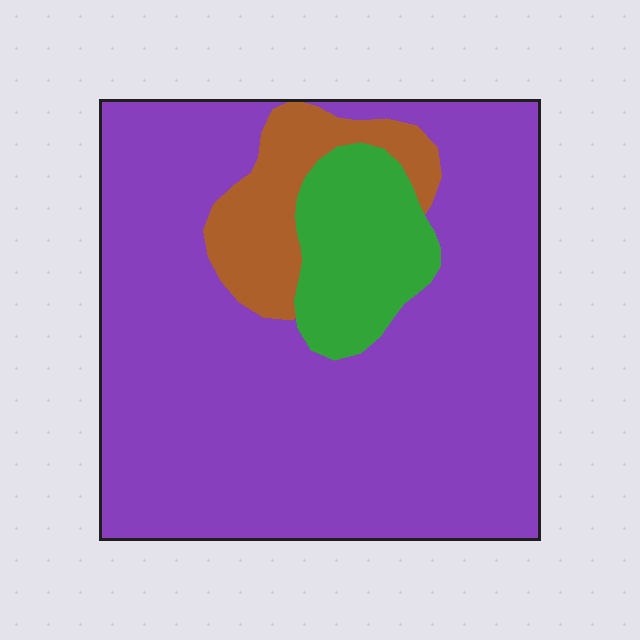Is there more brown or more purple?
Purple.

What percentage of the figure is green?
Green takes up about one eighth (1/8) of the figure.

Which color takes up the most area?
Purple, at roughly 80%.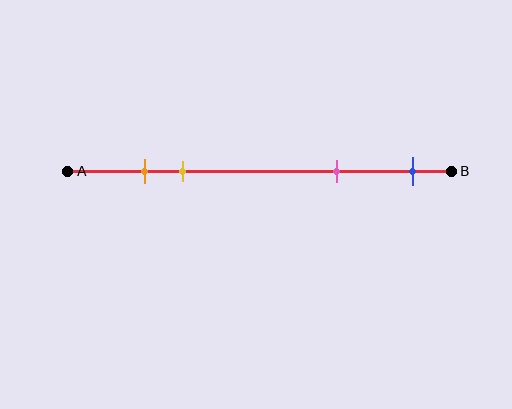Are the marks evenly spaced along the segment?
No, the marks are not evenly spaced.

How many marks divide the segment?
There are 4 marks dividing the segment.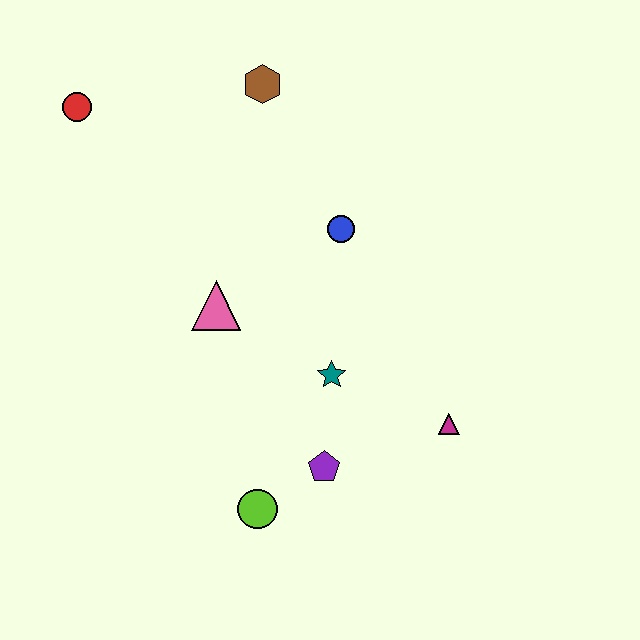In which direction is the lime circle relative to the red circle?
The lime circle is below the red circle.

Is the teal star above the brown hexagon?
No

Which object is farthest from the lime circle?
The red circle is farthest from the lime circle.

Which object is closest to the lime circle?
The purple pentagon is closest to the lime circle.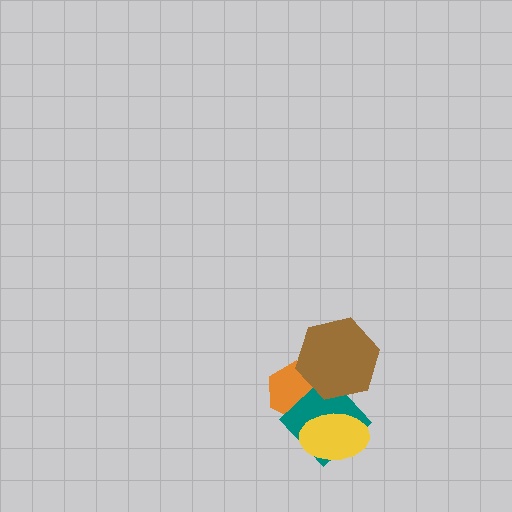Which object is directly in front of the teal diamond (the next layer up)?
The yellow ellipse is directly in front of the teal diamond.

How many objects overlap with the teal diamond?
3 objects overlap with the teal diamond.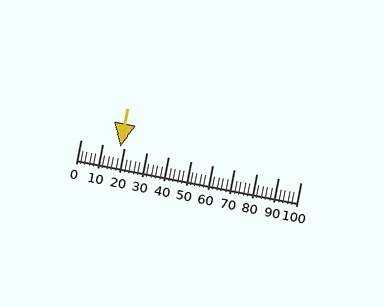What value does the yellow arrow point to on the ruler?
The yellow arrow points to approximately 18.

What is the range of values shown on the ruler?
The ruler shows values from 0 to 100.